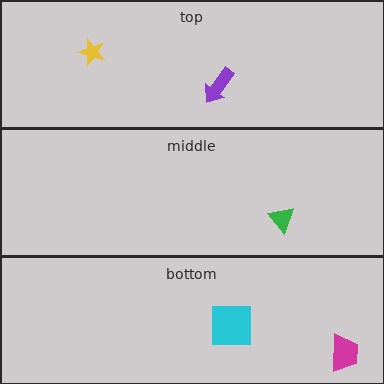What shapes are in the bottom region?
The magenta trapezoid, the cyan square.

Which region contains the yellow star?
The top region.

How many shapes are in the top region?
2.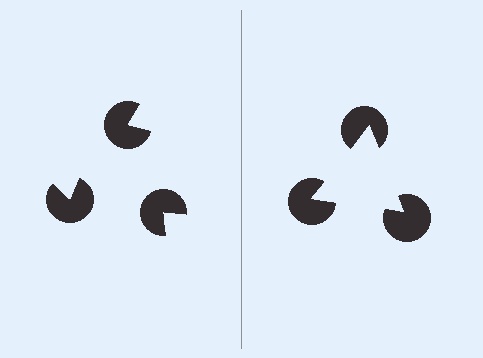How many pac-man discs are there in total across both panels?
6 — 3 on each side.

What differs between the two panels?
The pac-man discs are positioned identically on both sides; only the wedge orientations differ. On the right they align to a triangle; on the left they are misaligned.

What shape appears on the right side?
An illusory triangle.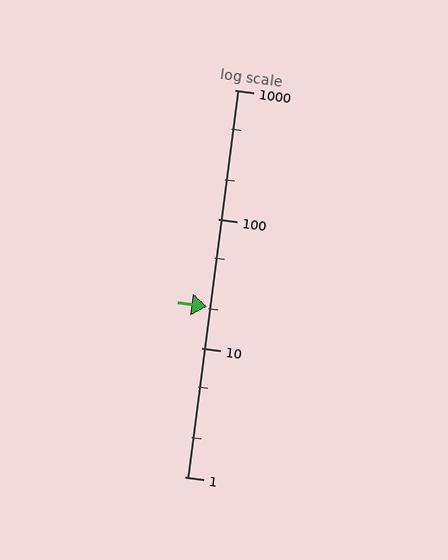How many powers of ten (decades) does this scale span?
The scale spans 3 decades, from 1 to 1000.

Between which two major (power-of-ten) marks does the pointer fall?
The pointer is between 10 and 100.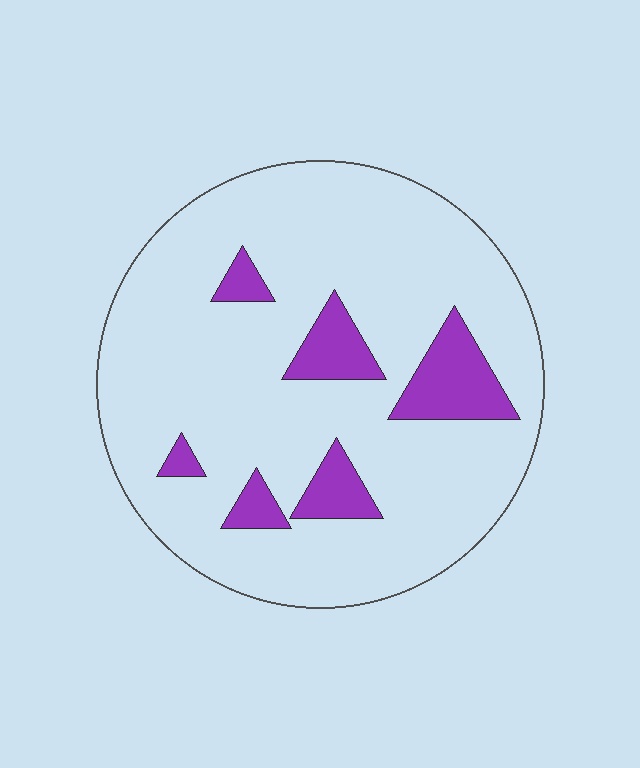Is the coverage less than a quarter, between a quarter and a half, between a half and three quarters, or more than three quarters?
Less than a quarter.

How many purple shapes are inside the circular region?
6.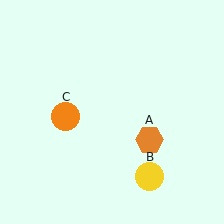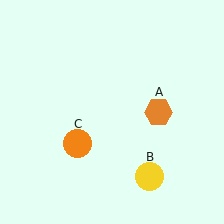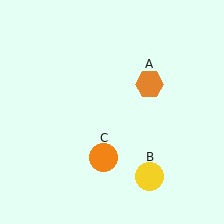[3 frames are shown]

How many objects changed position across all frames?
2 objects changed position: orange hexagon (object A), orange circle (object C).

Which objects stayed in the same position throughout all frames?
Yellow circle (object B) remained stationary.